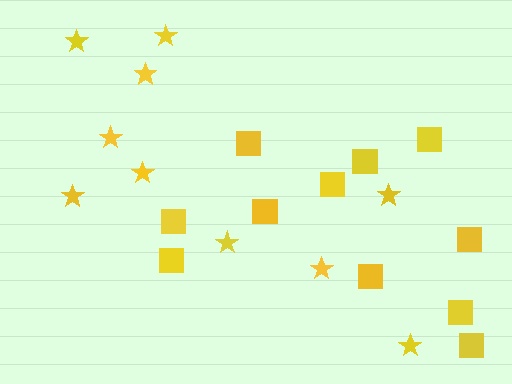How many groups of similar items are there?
There are 2 groups: one group of squares (11) and one group of stars (10).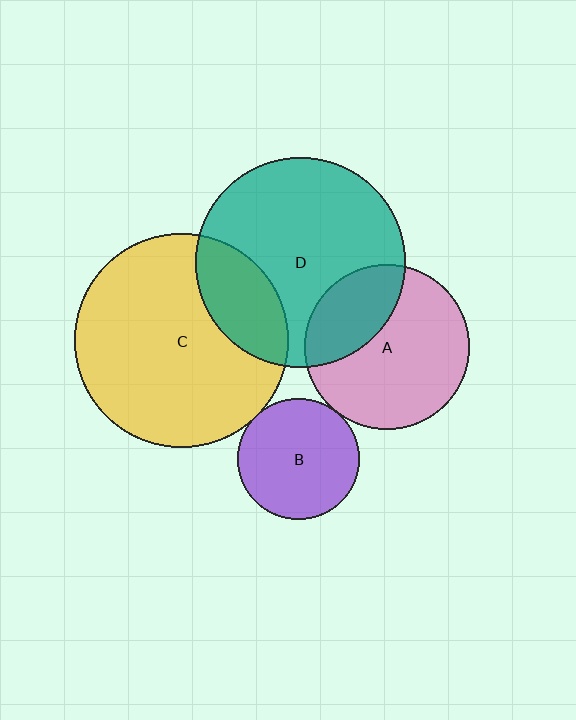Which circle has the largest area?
Circle C (yellow).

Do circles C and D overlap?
Yes.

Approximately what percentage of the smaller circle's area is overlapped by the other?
Approximately 20%.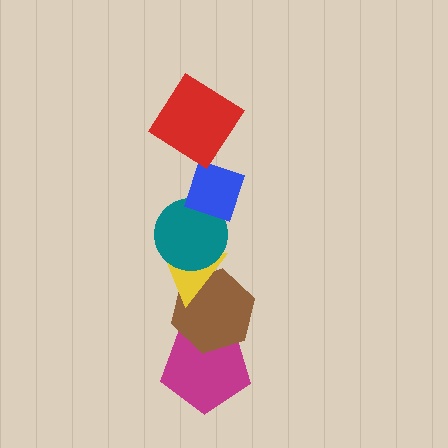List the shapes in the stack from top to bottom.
From top to bottom: the red diamond, the blue diamond, the teal circle, the yellow triangle, the brown hexagon, the magenta pentagon.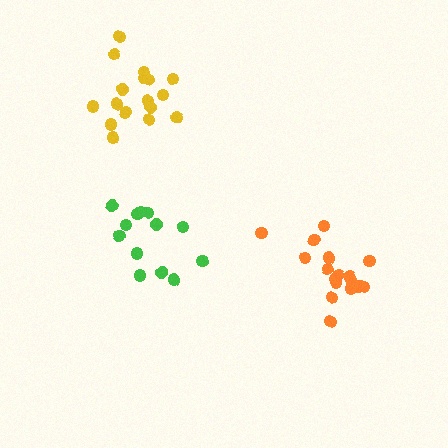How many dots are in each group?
Group 1: 17 dots, Group 2: 13 dots, Group 3: 17 dots (47 total).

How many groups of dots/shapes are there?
There are 3 groups.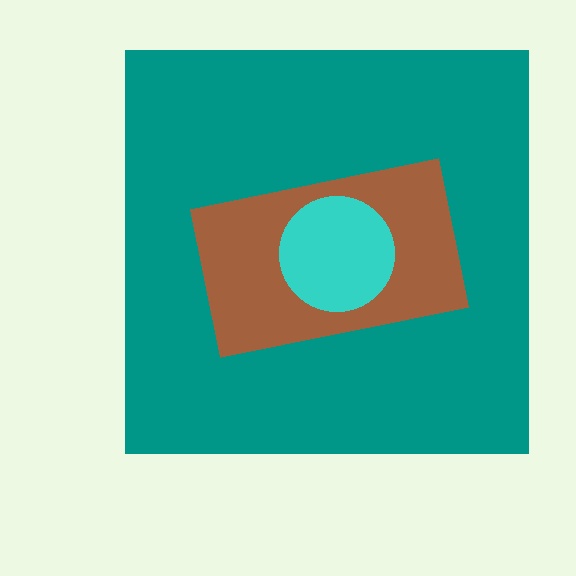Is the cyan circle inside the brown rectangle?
Yes.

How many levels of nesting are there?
3.